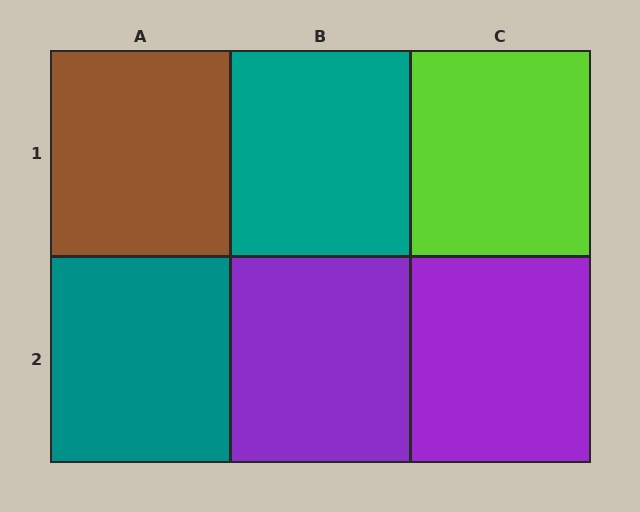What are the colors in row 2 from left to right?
Teal, purple, purple.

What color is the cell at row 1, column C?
Lime.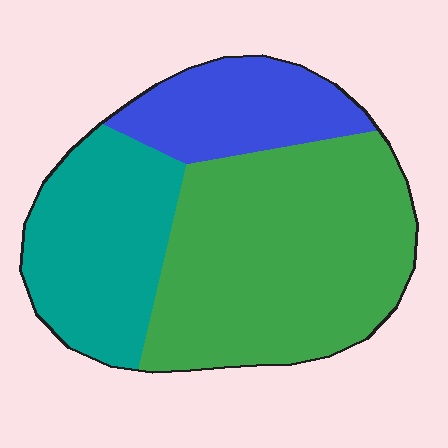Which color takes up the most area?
Green, at roughly 55%.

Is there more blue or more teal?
Teal.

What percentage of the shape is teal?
Teal covers roughly 30% of the shape.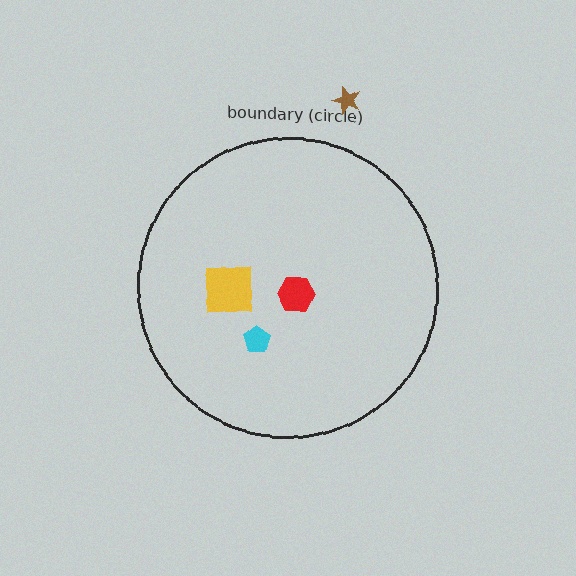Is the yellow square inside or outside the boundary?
Inside.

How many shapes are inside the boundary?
3 inside, 1 outside.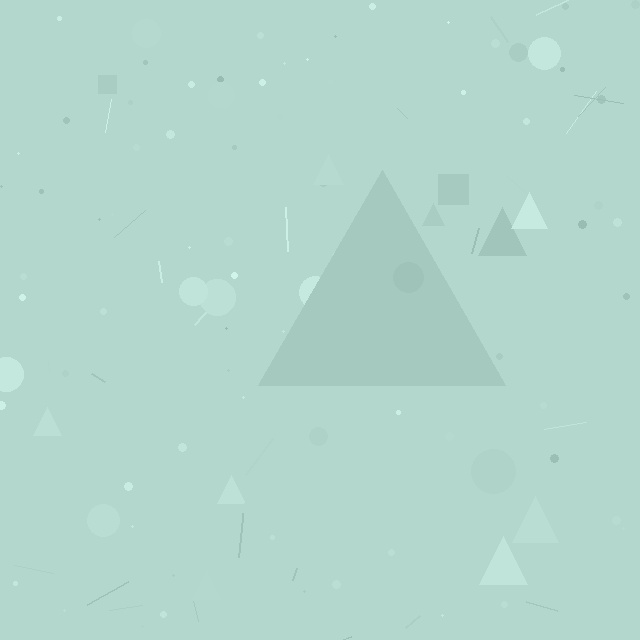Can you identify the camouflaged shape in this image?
The camouflaged shape is a triangle.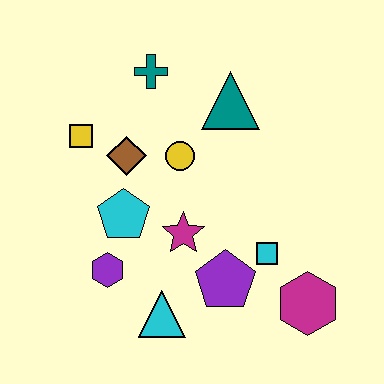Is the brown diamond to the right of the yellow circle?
No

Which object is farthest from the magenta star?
The teal cross is farthest from the magenta star.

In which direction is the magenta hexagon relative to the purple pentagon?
The magenta hexagon is to the right of the purple pentagon.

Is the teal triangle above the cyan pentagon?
Yes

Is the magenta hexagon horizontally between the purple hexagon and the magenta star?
No